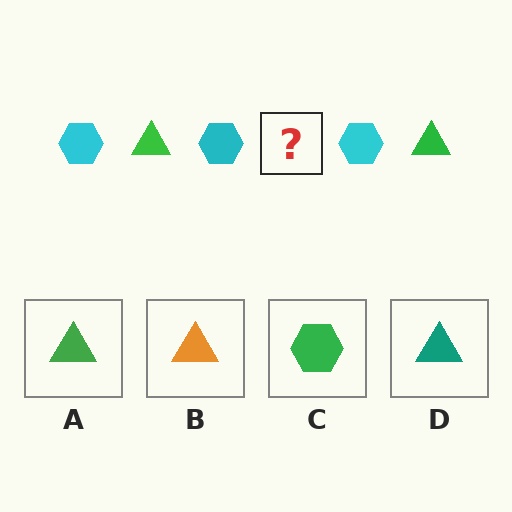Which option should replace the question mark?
Option A.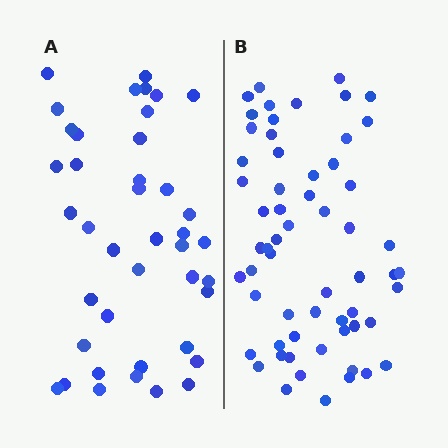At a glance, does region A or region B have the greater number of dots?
Region B (the right region) has more dots.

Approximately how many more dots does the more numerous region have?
Region B has approximately 20 more dots than region A.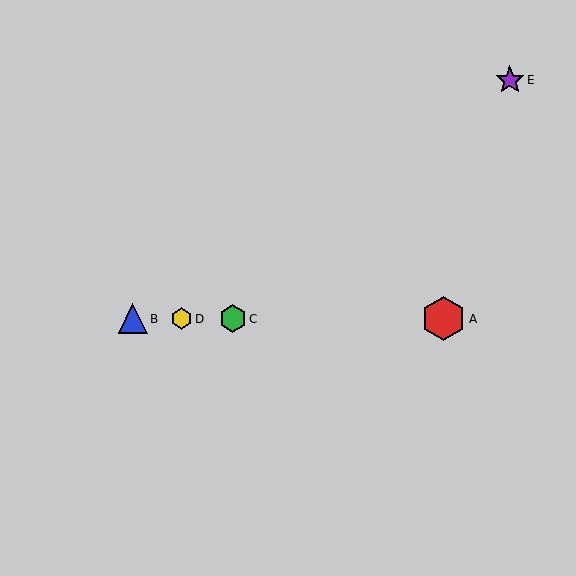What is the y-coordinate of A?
Object A is at y≈319.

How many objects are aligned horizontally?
4 objects (A, B, C, D) are aligned horizontally.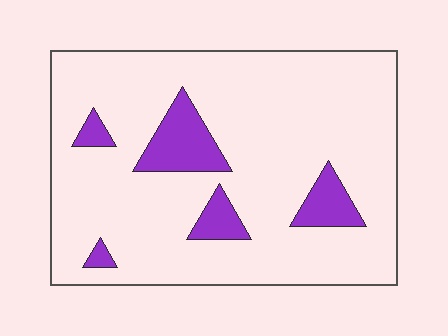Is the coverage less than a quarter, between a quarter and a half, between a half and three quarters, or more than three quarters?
Less than a quarter.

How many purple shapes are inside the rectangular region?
5.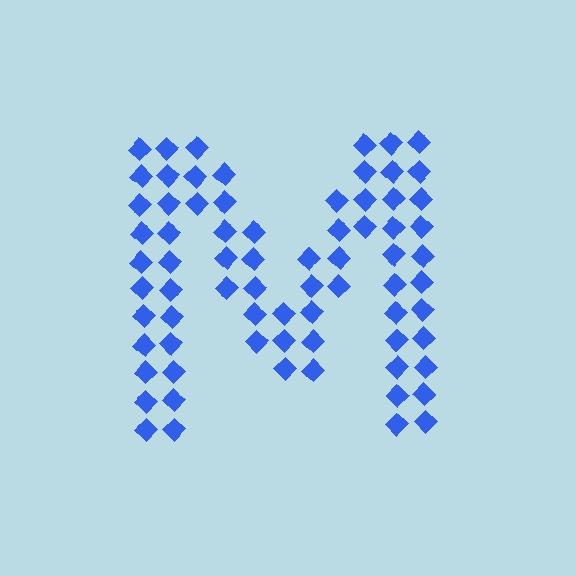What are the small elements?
The small elements are diamonds.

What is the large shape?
The large shape is the letter M.